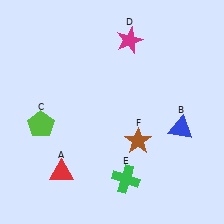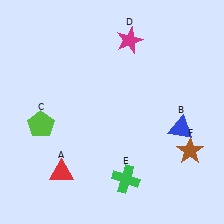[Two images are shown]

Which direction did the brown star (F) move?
The brown star (F) moved right.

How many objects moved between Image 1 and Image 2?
1 object moved between the two images.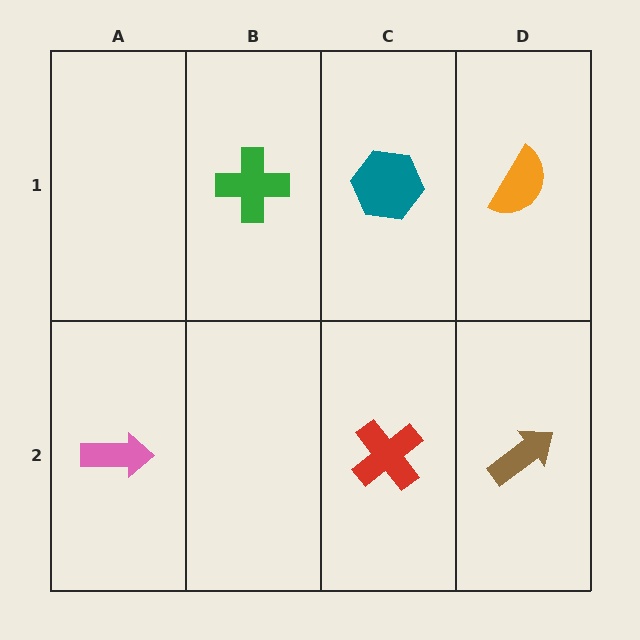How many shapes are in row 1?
3 shapes.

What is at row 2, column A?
A pink arrow.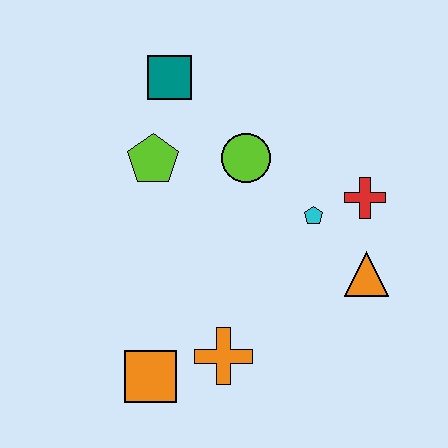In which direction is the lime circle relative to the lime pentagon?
The lime circle is to the right of the lime pentagon.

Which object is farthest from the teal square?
The orange square is farthest from the teal square.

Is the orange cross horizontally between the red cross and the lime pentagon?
Yes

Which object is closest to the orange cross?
The orange square is closest to the orange cross.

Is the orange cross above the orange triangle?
No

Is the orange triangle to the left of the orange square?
No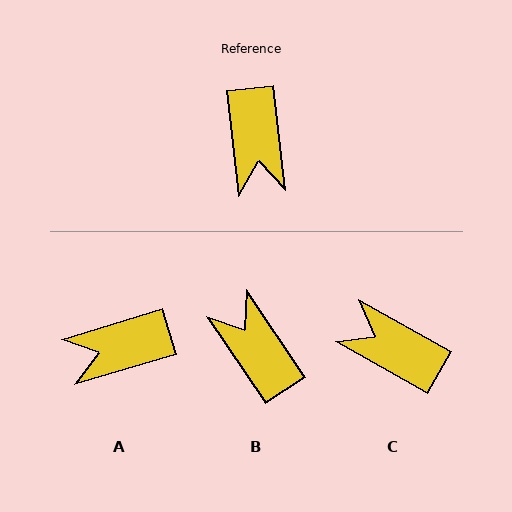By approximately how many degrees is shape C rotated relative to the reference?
Approximately 126 degrees clockwise.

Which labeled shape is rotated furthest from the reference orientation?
B, about 153 degrees away.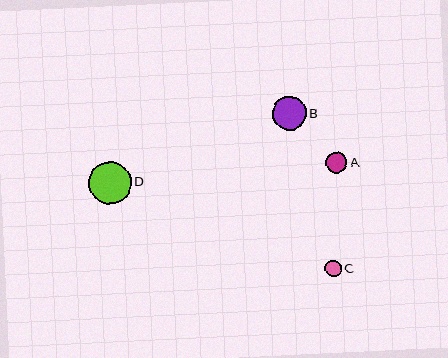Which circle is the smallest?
Circle C is the smallest with a size of approximately 16 pixels.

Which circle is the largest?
Circle D is the largest with a size of approximately 42 pixels.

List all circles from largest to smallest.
From largest to smallest: D, B, A, C.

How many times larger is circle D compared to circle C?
Circle D is approximately 2.6 times the size of circle C.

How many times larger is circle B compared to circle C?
Circle B is approximately 2.1 times the size of circle C.